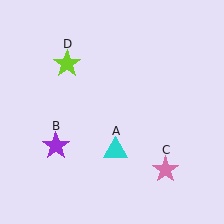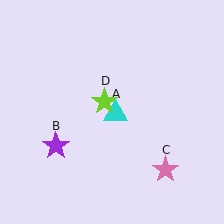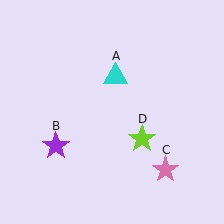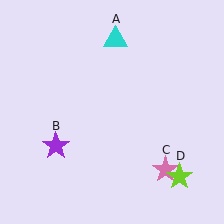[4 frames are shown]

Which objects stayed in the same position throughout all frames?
Purple star (object B) and pink star (object C) remained stationary.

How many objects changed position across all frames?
2 objects changed position: cyan triangle (object A), lime star (object D).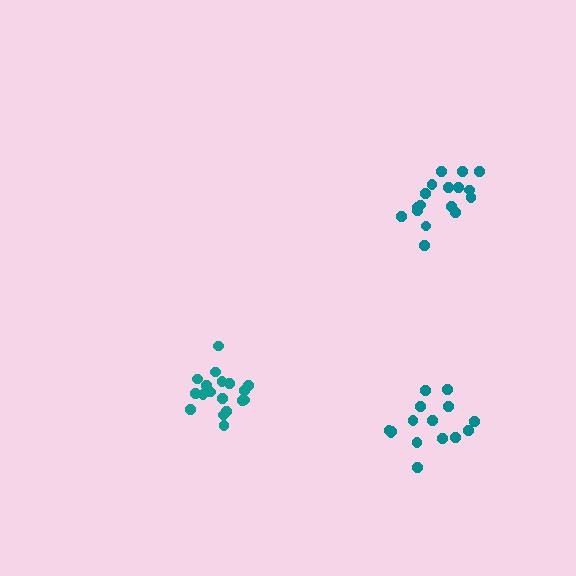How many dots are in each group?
Group 1: 17 dots, Group 2: 18 dots, Group 3: 15 dots (50 total).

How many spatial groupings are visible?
There are 3 spatial groupings.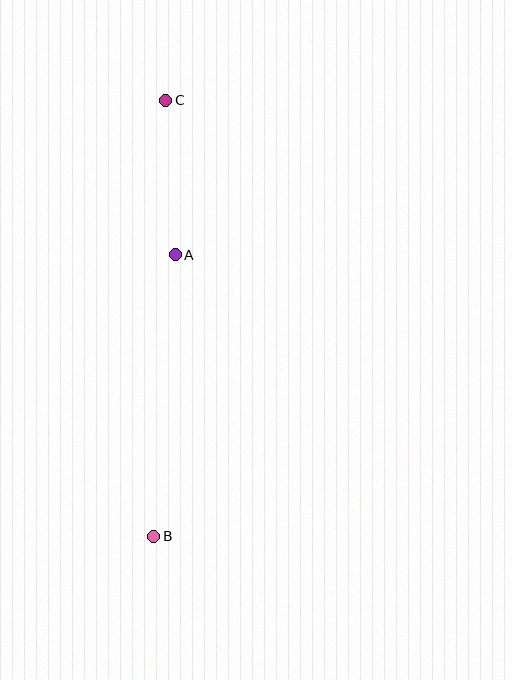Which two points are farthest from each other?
Points B and C are farthest from each other.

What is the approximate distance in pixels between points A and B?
The distance between A and B is approximately 282 pixels.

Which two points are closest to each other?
Points A and C are closest to each other.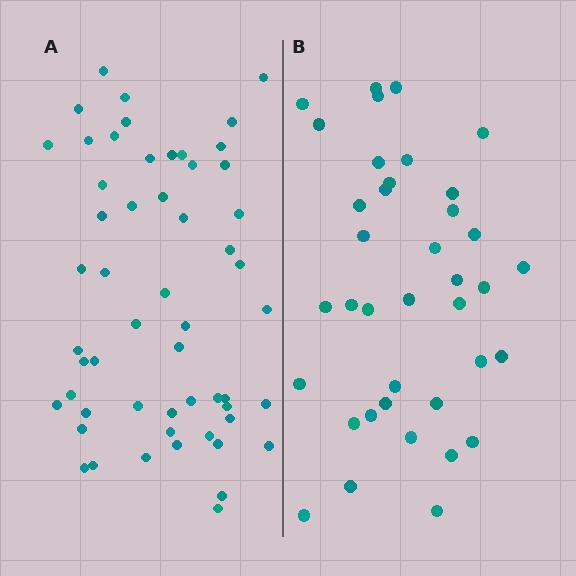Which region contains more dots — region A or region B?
Region A (the left region) has more dots.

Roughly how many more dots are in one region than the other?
Region A has approximately 15 more dots than region B.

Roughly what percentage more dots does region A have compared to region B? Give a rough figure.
About 45% more.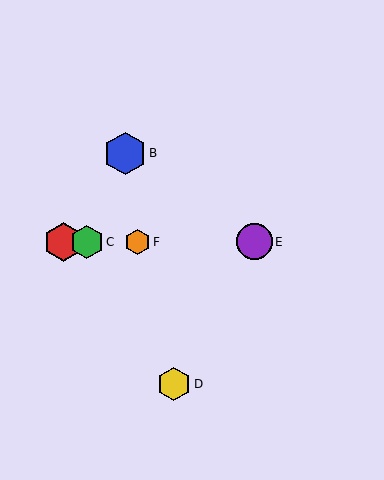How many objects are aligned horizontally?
4 objects (A, C, E, F) are aligned horizontally.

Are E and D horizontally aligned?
No, E is at y≈242 and D is at y≈384.